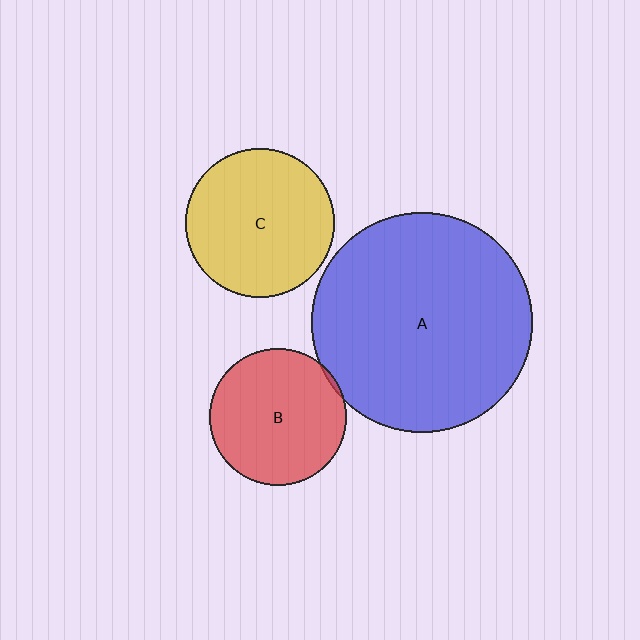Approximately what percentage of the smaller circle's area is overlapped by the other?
Approximately 5%.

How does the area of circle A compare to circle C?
Approximately 2.2 times.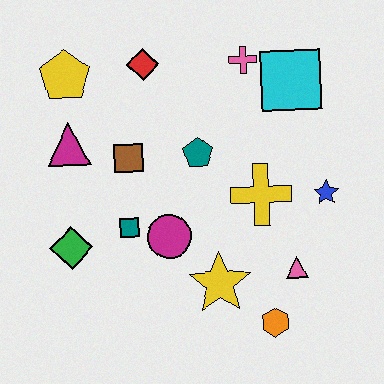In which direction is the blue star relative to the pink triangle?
The blue star is above the pink triangle.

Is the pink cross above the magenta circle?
Yes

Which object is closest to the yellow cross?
The blue star is closest to the yellow cross.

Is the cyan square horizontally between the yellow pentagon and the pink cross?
No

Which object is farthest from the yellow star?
The yellow pentagon is farthest from the yellow star.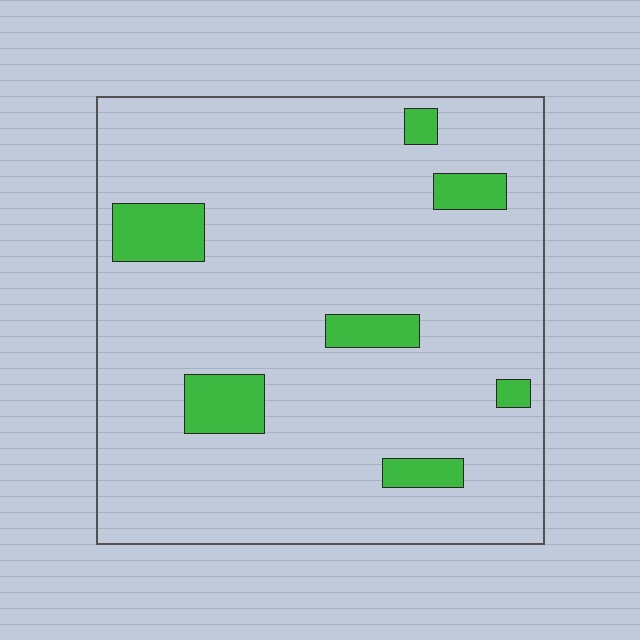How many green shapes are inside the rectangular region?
7.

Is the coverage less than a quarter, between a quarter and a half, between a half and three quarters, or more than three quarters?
Less than a quarter.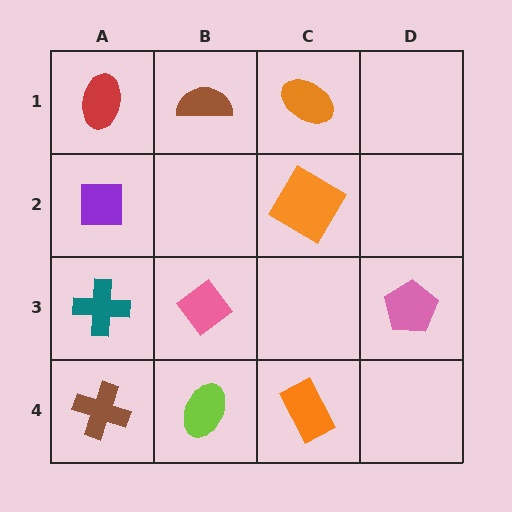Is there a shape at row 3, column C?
No, that cell is empty.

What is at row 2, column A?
A purple square.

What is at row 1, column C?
An orange ellipse.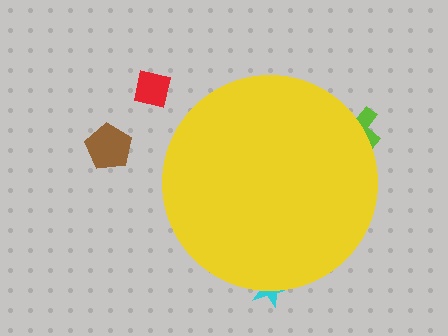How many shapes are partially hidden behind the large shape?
2 shapes are partially hidden.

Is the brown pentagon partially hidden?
No, the brown pentagon is fully visible.